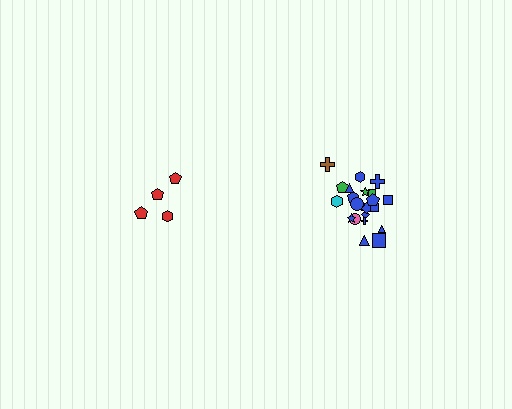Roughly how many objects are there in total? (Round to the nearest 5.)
Roughly 25 objects in total.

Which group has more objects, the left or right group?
The right group.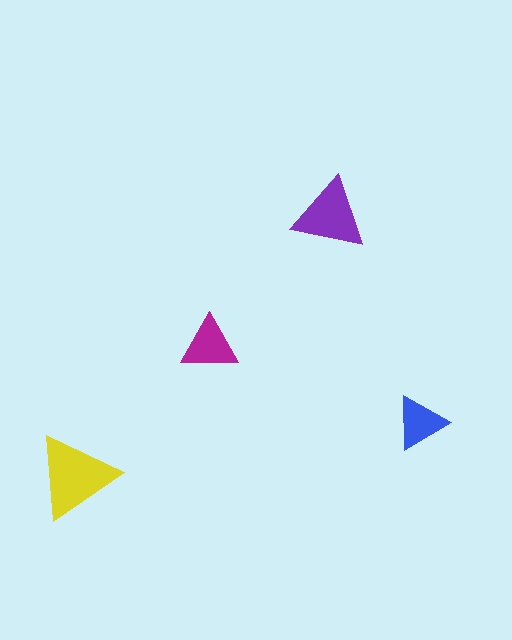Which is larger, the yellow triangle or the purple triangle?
The yellow one.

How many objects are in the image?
There are 4 objects in the image.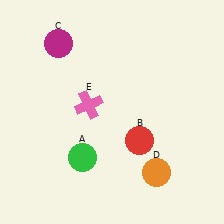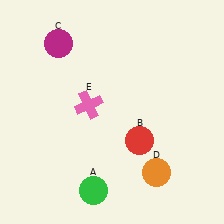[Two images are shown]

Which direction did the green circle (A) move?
The green circle (A) moved down.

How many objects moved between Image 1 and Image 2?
1 object moved between the two images.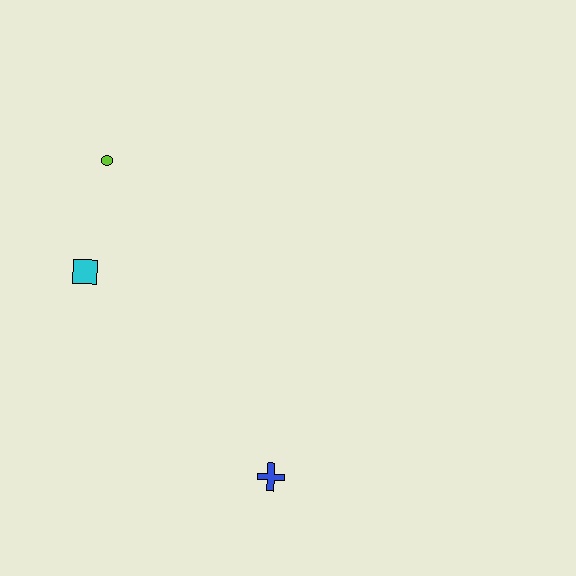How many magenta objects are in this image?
There are no magenta objects.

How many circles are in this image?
There is 1 circle.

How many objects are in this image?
There are 3 objects.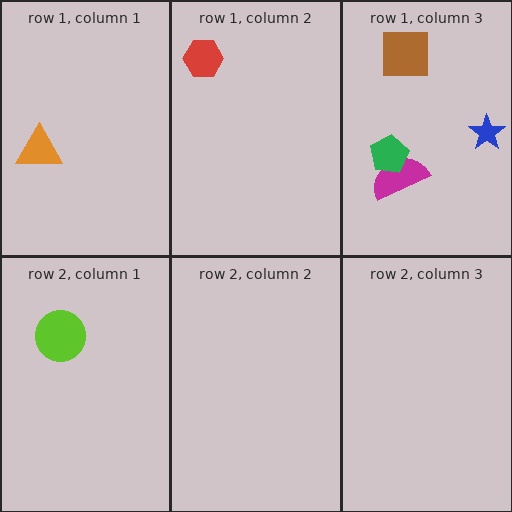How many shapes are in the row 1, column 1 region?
1.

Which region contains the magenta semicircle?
The row 1, column 3 region.